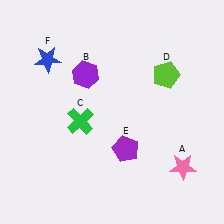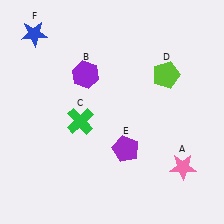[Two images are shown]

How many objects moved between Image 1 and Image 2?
1 object moved between the two images.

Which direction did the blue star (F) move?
The blue star (F) moved up.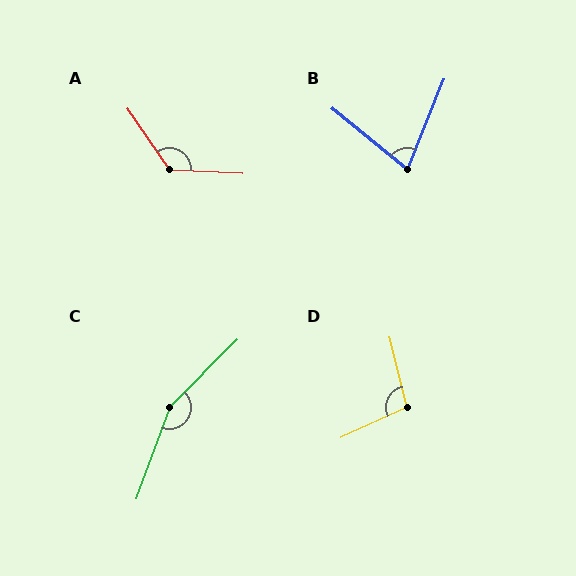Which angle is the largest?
C, at approximately 155 degrees.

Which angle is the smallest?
B, at approximately 73 degrees.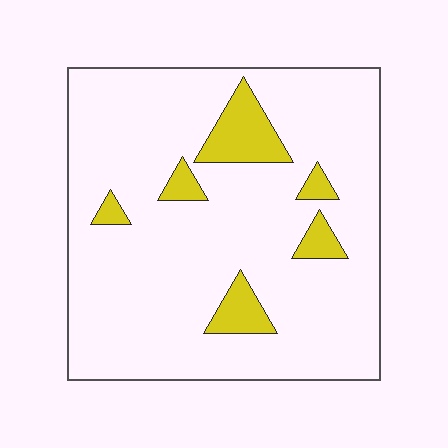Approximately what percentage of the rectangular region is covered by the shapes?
Approximately 10%.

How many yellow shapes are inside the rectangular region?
6.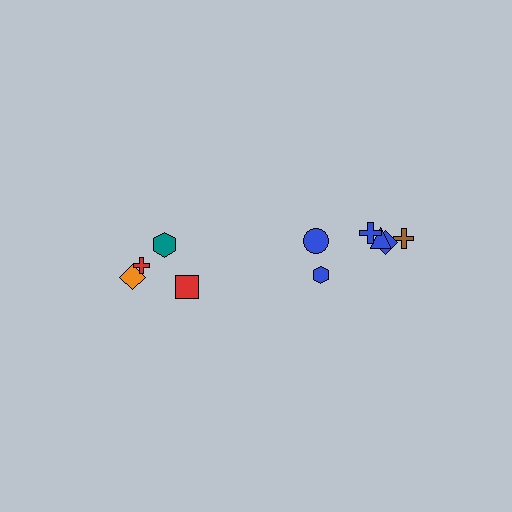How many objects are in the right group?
There are 6 objects.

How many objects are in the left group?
There are 4 objects.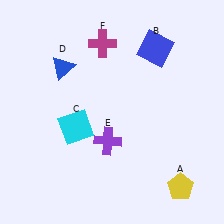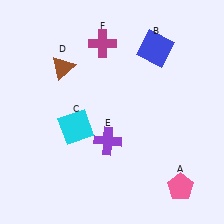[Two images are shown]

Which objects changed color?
A changed from yellow to pink. D changed from blue to brown.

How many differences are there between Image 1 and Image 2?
There are 2 differences between the two images.